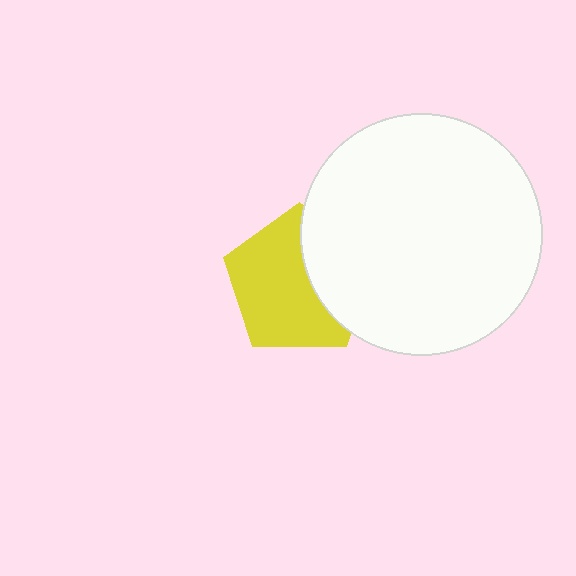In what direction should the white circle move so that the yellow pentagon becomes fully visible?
The white circle should move right. That is the shortest direction to clear the overlap and leave the yellow pentagon fully visible.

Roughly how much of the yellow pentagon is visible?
About half of it is visible (roughly 65%).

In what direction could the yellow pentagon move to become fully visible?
The yellow pentagon could move left. That would shift it out from behind the white circle entirely.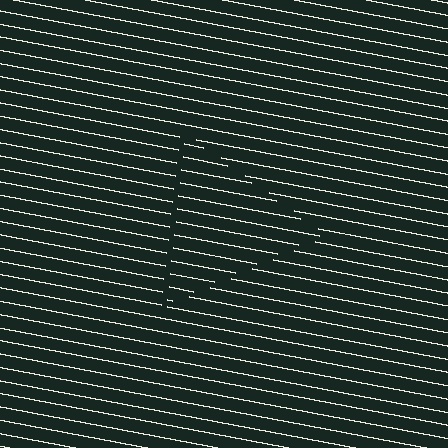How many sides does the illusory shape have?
3 sides — the line-ends trace a triangle.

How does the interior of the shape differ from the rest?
The interior of the shape contains the same grating, shifted by half a period — the contour is defined by the phase discontinuity where line-ends from the inner and outer gratings abut.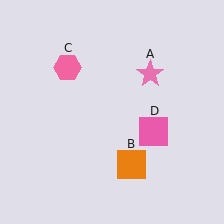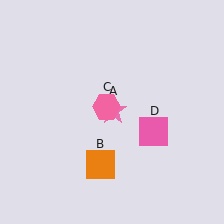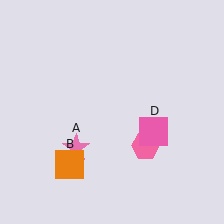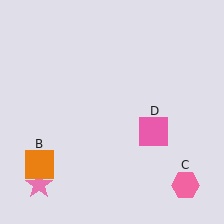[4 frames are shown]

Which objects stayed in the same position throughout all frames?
Pink square (object D) remained stationary.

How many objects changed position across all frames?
3 objects changed position: pink star (object A), orange square (object B), pink hexagon (object C).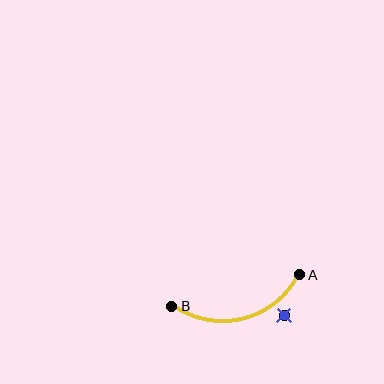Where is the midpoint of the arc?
The arc midpoint is the point on the curve farthest from the straight line joining A and B. It sits below that line.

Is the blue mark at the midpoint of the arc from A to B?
No — the blue mark does not lie on the arc at all. It sits slightly outside the curve.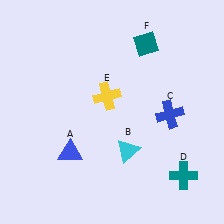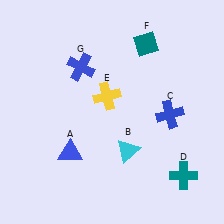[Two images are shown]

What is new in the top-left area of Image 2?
A blue cross (G) was added in the top-left area of Image 2.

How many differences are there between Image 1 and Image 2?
There is 1 difference between the two images.